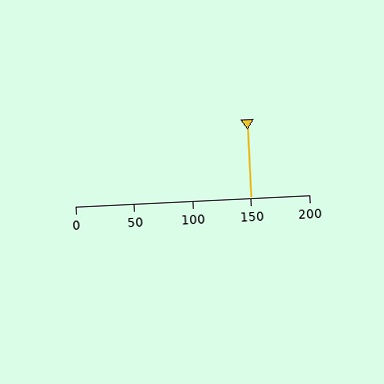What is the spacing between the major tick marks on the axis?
The major ticks are spaced 50 apart.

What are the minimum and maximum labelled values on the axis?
The axis runs from 0 to 200.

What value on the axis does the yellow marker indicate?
The marker indicates approximately 150.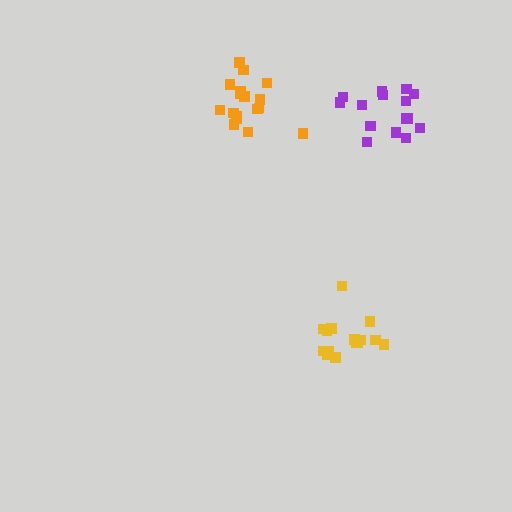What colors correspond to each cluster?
The clusters are colored: orange, yellow, purple.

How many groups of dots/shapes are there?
There are 3 groups.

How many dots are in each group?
Group 1: 17 dots, Group 2: 15 dots, Group 3: 15 dots (47 total).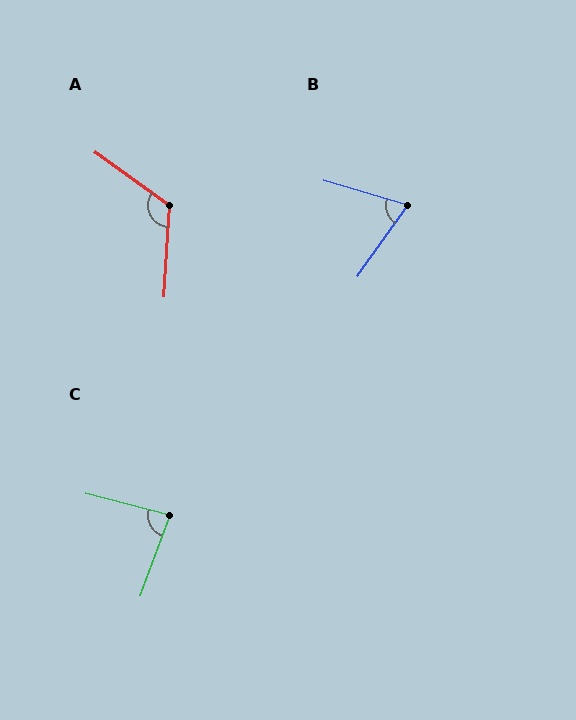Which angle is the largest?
A, at approximately 122 degrees.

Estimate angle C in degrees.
Approximately 84 degrees.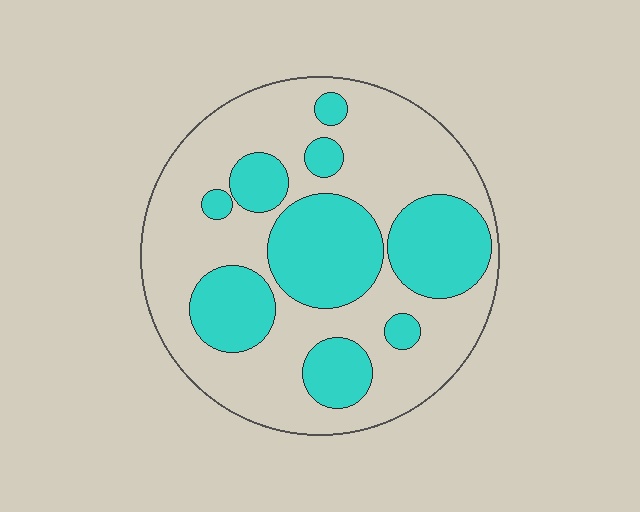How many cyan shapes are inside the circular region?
9.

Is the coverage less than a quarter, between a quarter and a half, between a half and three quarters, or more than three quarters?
Between a quarter and a half.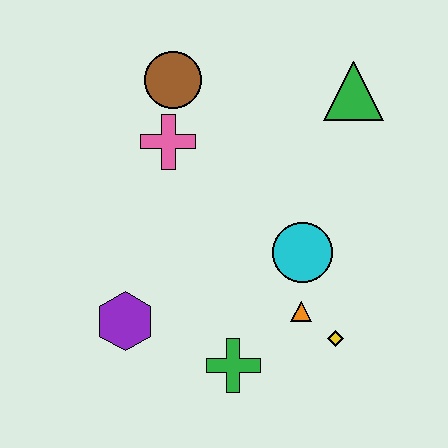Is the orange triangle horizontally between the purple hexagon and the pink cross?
No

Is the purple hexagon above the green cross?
Yes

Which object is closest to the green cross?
The orange triangle is closest to the green cross.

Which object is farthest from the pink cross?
The yellow diamond is farthest from the pink cross.